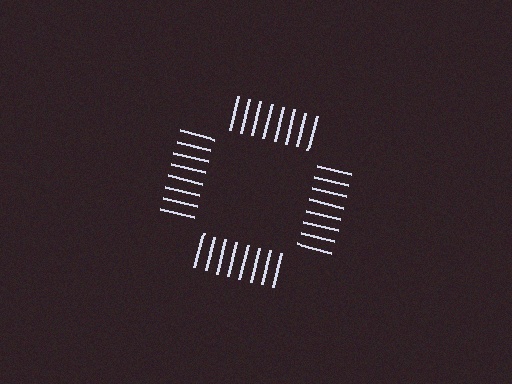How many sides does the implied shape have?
4 sides — the line-ends trace a square.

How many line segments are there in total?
32 — 8 along each of the 4 edges.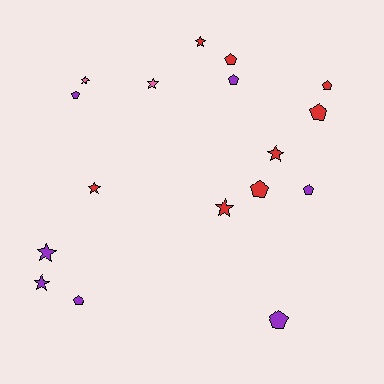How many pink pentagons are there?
There are no pink pentagons.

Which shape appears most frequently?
Pentagon, with 9 objects.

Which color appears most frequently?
Red, with 8 objects.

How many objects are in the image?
There are 17 objects.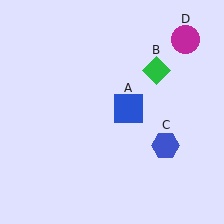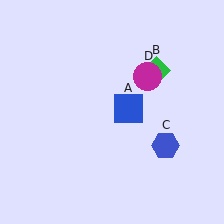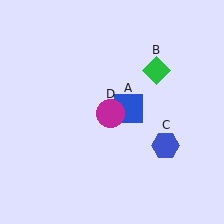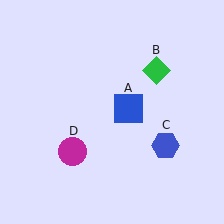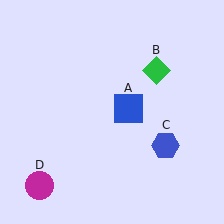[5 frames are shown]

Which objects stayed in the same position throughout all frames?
Blue square (object A) and green diamond (object B) and blue hexagon (object C) remained stationary.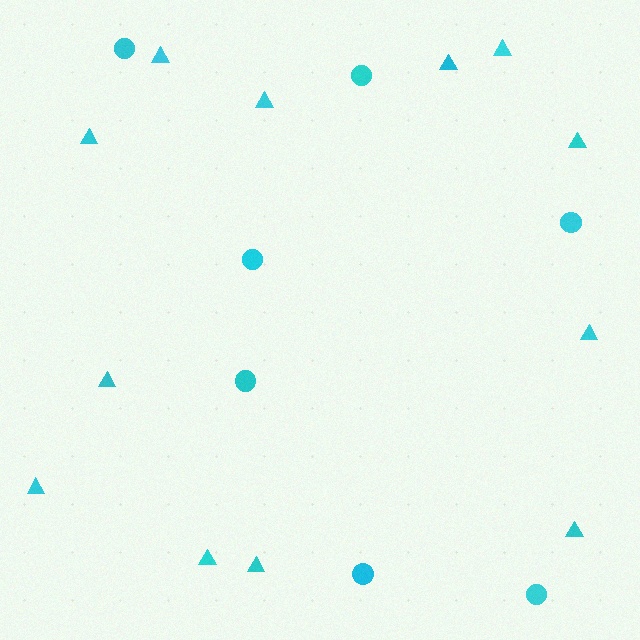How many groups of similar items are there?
There are 2 groups: one group of triangles (12) and one group of circles (7).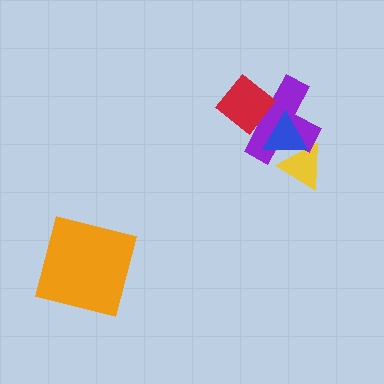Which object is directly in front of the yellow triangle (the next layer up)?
The purple cross is directly in front of the yellow triangle.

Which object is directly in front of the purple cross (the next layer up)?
The red diamond is directly in front of the purple cross.